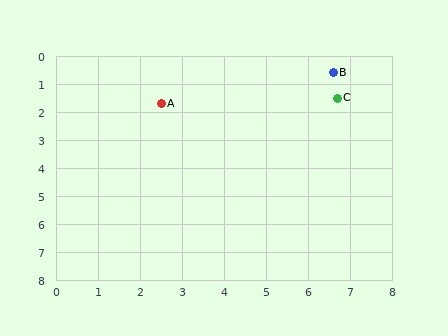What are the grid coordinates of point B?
Point B is at approximately (6.6, 0.6).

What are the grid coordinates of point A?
Point A is at approximately (2.5, 1.7).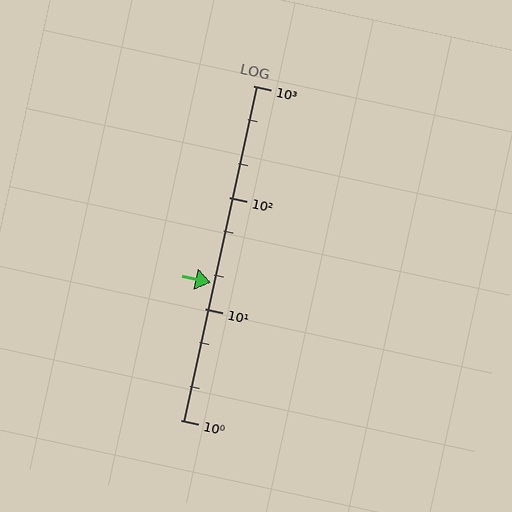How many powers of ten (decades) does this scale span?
The scale spans 3 decades, from 1 to 1000.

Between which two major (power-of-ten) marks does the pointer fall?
The pointer is between 10 and 100.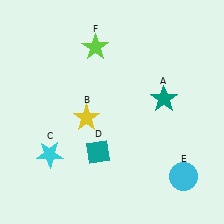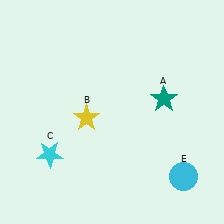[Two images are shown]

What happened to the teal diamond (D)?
The teal diamond (D) was removed in Image 2. It was in the bottom-left area of Image 1.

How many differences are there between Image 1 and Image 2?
There are 2 differences between the two images.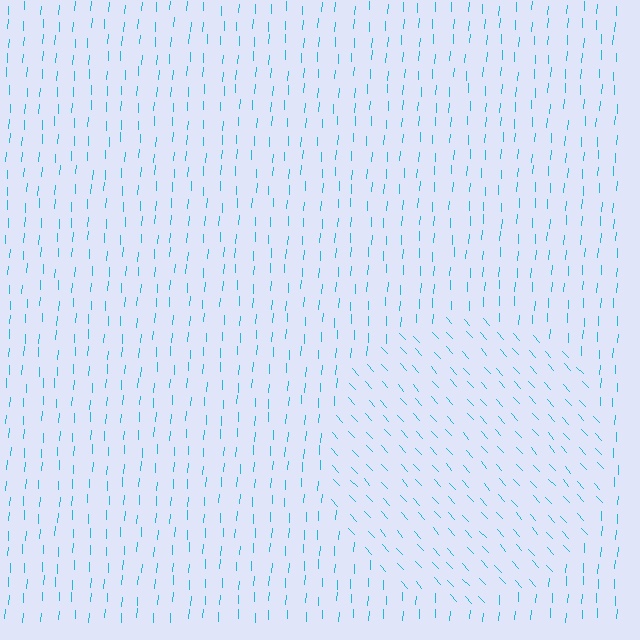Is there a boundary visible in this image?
Yes, there is a texture boundary formed by a change in line orientation.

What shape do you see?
I see a circle.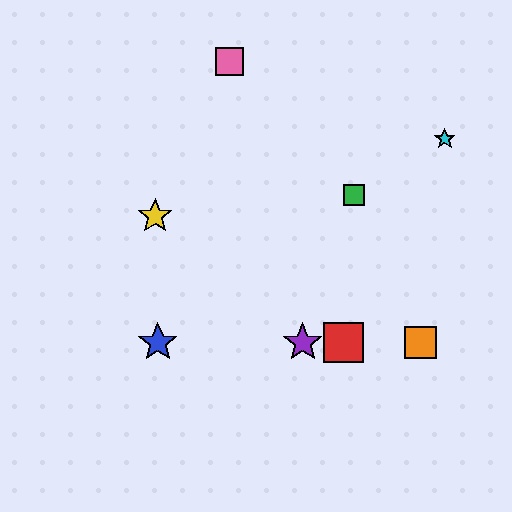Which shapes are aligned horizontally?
The red square, the blue star, the purple star, the orange square are aligned horizontally.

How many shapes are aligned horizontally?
4 shapes (the red square, the blue star, the purple star, the orange square) are aligned horizontally.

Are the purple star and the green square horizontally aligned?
No, the purple star is at y≈342 and the green square is at y≈195.